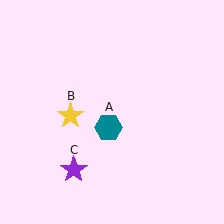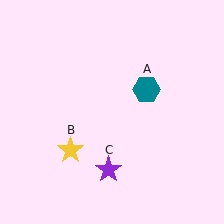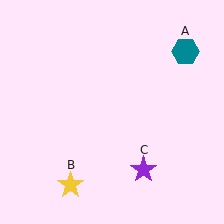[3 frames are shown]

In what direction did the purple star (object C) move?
The purple star (object C) moved right.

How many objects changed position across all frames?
3 objects changed position: teal hexagon (object A), yellow star (object B), purple star (object C).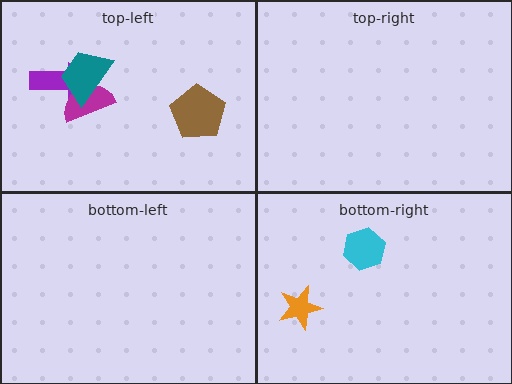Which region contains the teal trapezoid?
The top-left region.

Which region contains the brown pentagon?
The top-left region.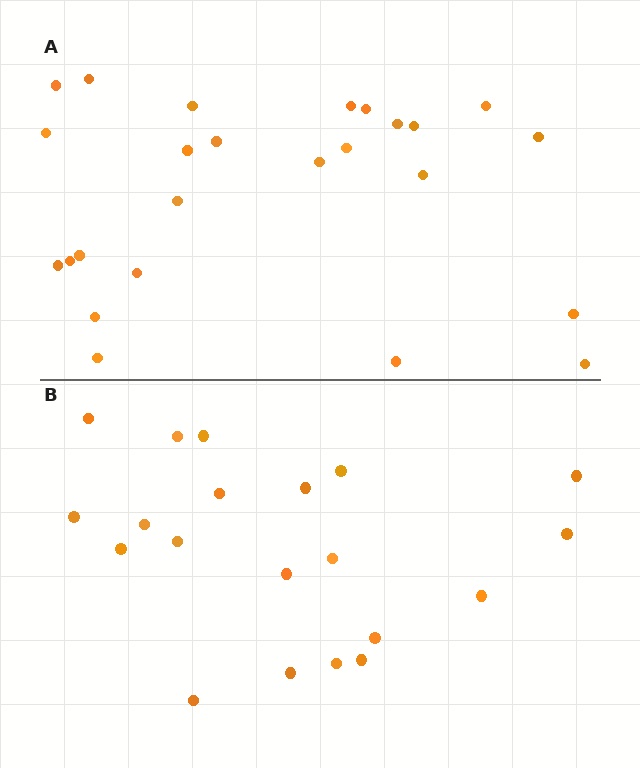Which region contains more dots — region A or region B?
Region A (the top region) has more dots.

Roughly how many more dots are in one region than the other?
Region A has about 5 more dots than region B.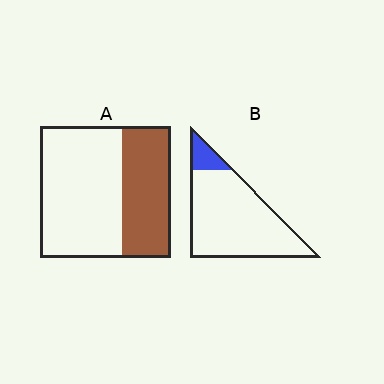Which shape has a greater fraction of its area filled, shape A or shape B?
Shape A.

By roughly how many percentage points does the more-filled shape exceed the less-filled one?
By roughly 25 percentage points (A over B).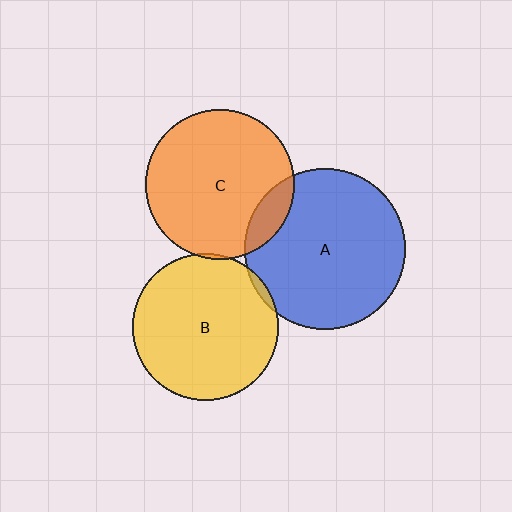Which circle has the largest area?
Circle A (blue).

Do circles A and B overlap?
Yes.